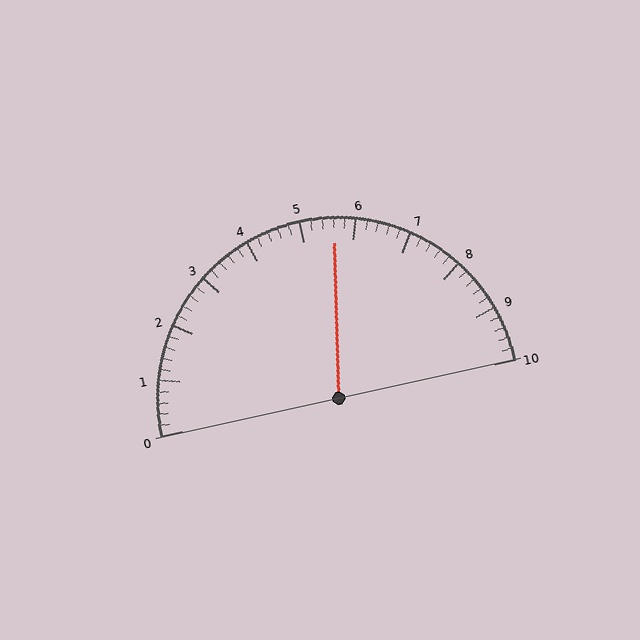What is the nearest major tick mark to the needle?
The nearest major tick mark is 6.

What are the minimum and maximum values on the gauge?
The gauge ranges from 0 to 10.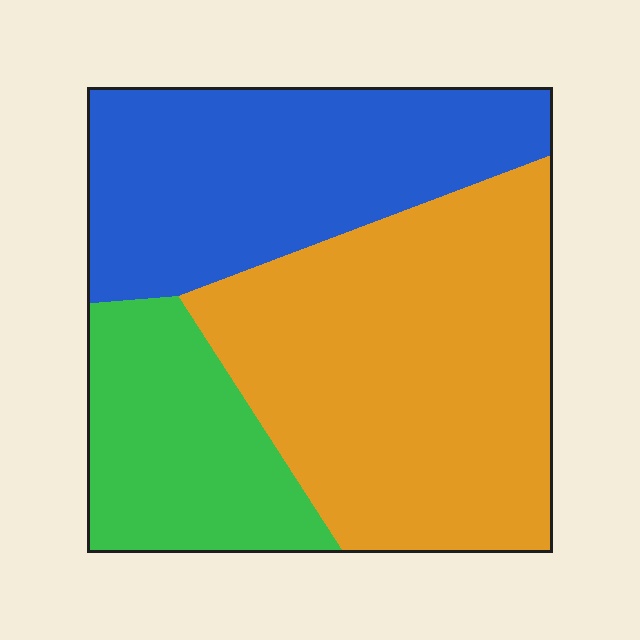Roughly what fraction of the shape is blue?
Blue covers around 35% of the shape.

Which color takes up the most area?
Orange, at roughly 45%.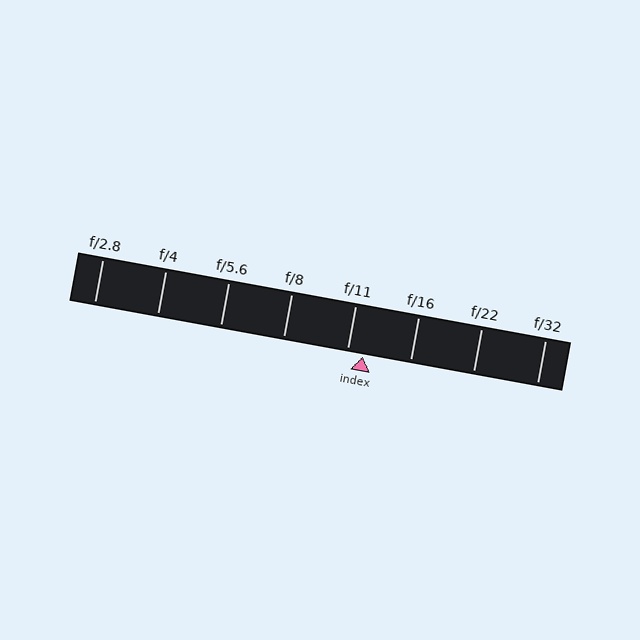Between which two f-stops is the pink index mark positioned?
The index mark is between f/11 and f/16.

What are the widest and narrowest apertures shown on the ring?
The widest aperture shown is f/2.8 and the narrowest is f/32.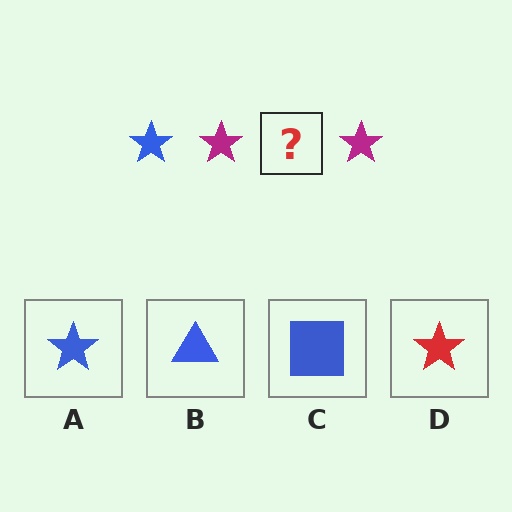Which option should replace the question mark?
Option A.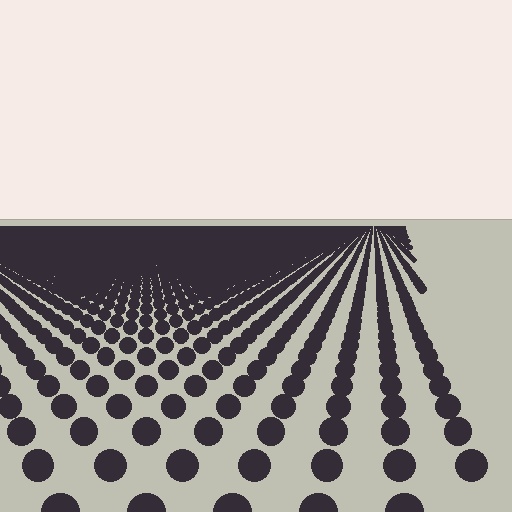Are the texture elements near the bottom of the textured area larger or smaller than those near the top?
Larger. Near the bottom, elements are closer to the viewer and appear at a bigger on-screen size.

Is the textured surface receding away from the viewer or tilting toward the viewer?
The surface is receding away from the viewer. Texture elements get smaller and denser toward the top.